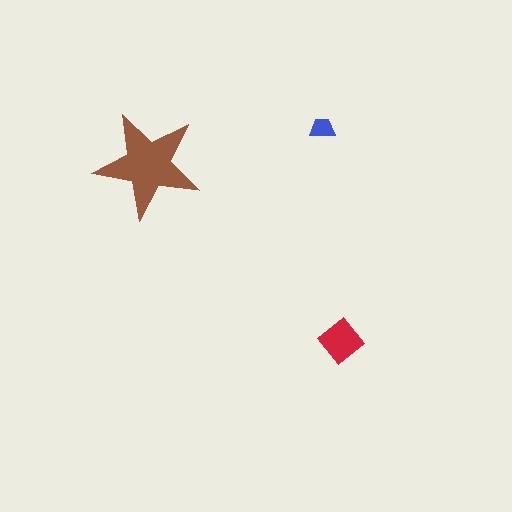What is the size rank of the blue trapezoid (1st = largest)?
3rd.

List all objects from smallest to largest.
The blue trapezoid, the red diamond, the brown star.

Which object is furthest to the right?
The red diamond is rightmost.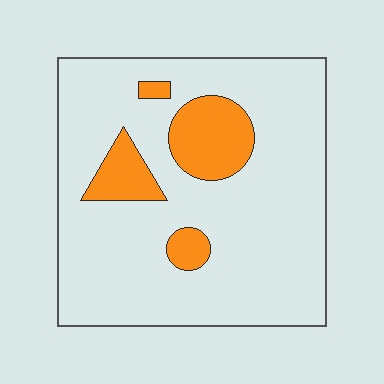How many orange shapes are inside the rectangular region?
4.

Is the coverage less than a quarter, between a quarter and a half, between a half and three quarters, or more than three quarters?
Less than a quarter.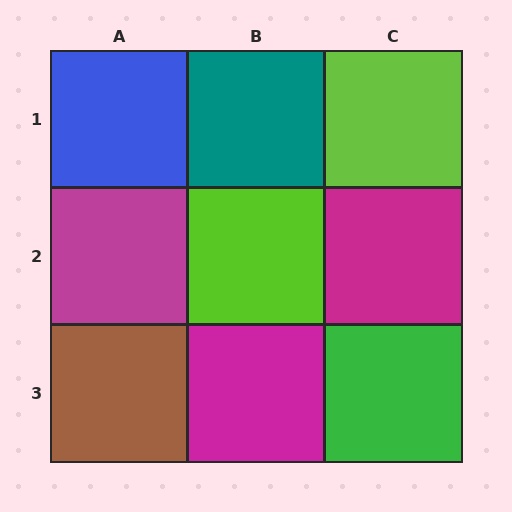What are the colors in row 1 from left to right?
Blue, teal, lime.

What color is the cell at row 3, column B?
Magenta.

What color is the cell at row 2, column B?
Lime.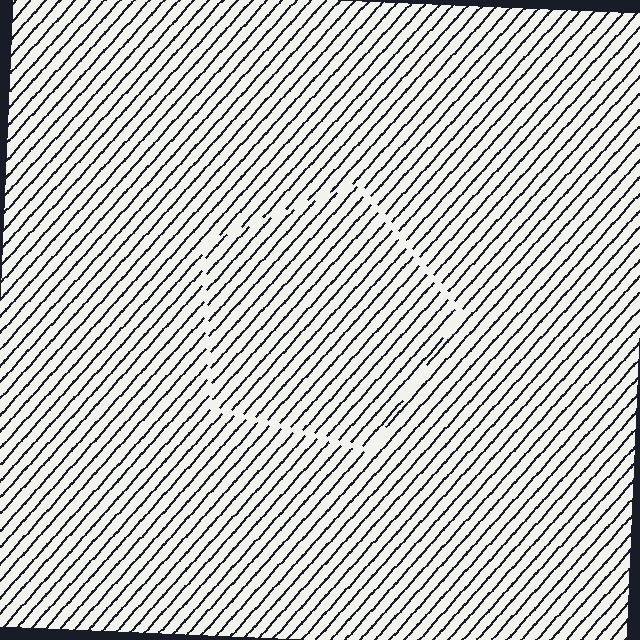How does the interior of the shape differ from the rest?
The interior of the shape contains the same grating, shifted by half a period — the contour is defined by the phase discontinuity where line-ends from the inner and outer gratings abut.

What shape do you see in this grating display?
An illusory pentagon. The interior of the shape contains the same grating, shifted by half a period — the contour is defined by the phase discontinuity where line-ends from the inner and outer gratings abut.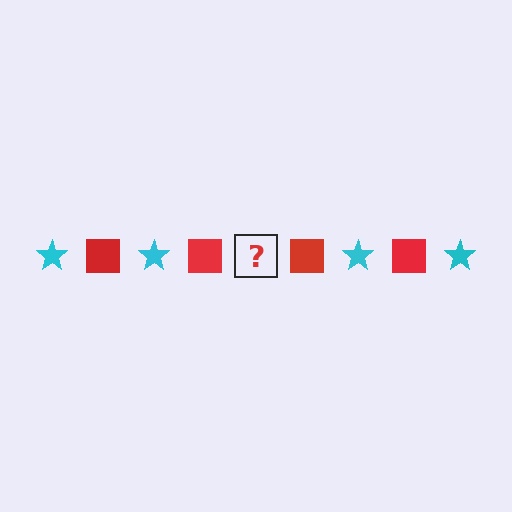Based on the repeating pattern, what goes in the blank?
The blank should be a cyan star.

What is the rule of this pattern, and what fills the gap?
The rule is that the pattern alternates between cyan star and red square. The gap should be filled with a cyan star.